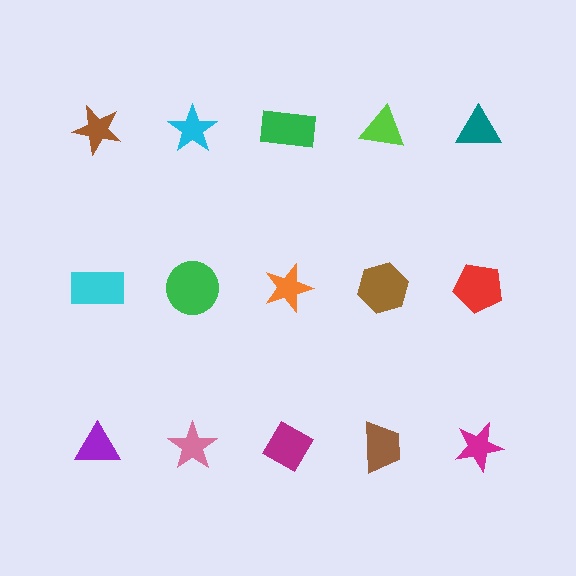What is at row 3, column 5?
A magenta star.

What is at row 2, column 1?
A cyan rectangle.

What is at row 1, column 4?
A lime triangle.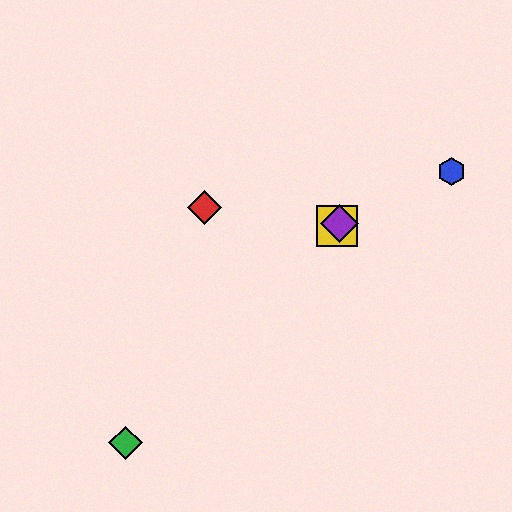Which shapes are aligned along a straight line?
The green diamond, the yellow square, the purple diamond are aligned along a straight line.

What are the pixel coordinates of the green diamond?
The green diamond is at (126, 443).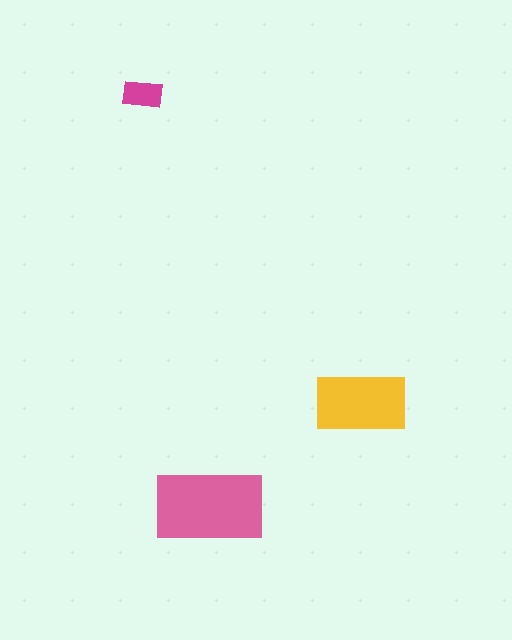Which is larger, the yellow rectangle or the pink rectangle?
The pink one.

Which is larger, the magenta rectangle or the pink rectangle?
The pink one.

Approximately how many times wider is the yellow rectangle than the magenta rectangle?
About 2.5 times wider.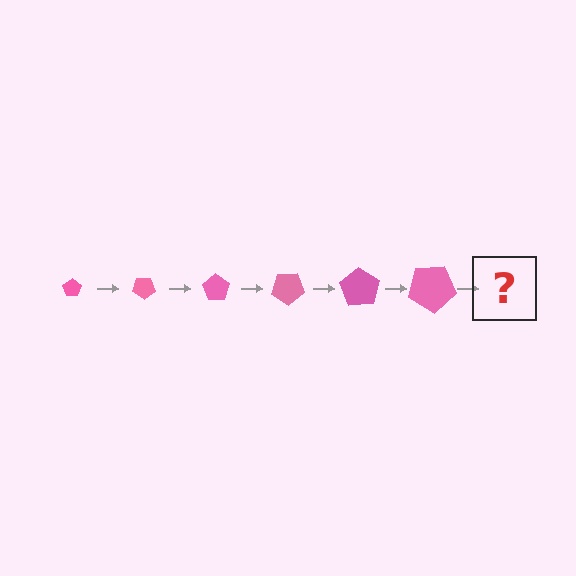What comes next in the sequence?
The next element should be a pentagon, larger than the previous one and rotated 210 degrees from the start.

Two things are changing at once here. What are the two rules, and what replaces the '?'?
The two rules are that the pentagon grows larger each step and it rotates 35 degrees each step. The '?' should be a pentagon, larger than the previous one and rotated 210 degrees from the start.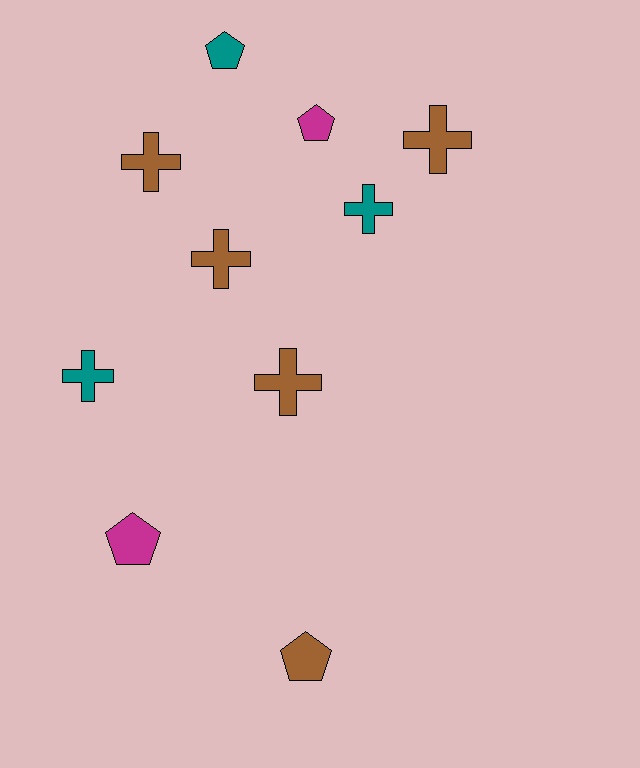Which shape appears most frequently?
Cross, with 6 objects.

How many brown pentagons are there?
There is 1 brown pentagon.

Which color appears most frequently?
Brown, with 5 objects.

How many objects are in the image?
There are 10 objects.